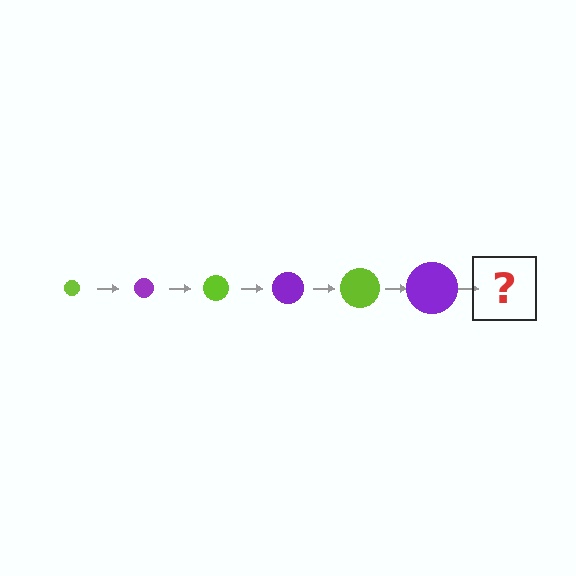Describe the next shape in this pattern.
It should be a lime circle, larger than the previous one.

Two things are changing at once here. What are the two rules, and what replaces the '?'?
The two rules are that the circle grows larger each step and the color cycles through lime and purple. The '?' should be a lime circle, larger than the previous one.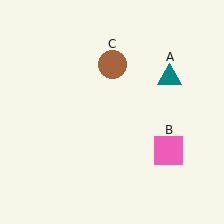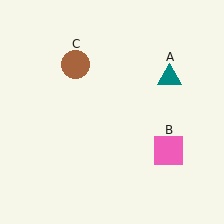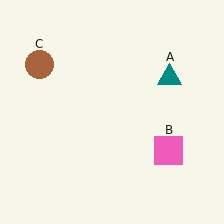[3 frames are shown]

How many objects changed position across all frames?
1 object changed position: brown circle (object C).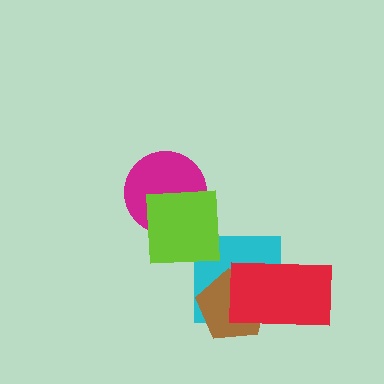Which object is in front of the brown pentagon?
The red rectangle is in front of the brown pentagon.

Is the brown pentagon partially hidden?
Yes, it is partially covered by another shape.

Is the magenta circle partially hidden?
Yes, it is partially covered by another shape.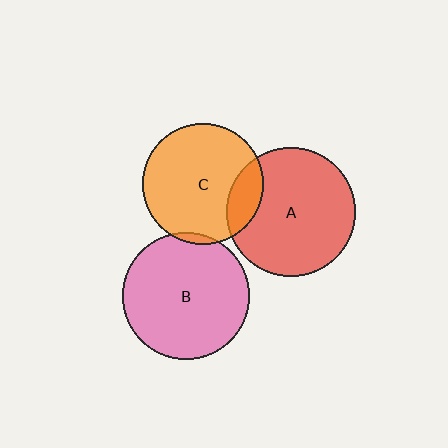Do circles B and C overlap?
Yes.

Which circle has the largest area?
Circle A (red).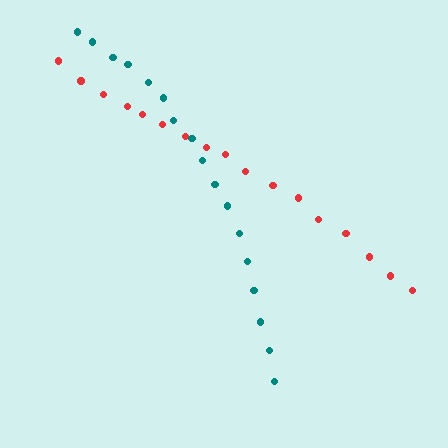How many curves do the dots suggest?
There are 2 distinct paths.